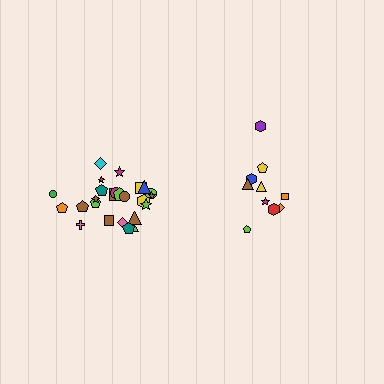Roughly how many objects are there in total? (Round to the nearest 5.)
Roughly 35 objects in total.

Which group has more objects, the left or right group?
The left group.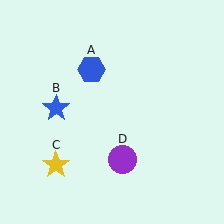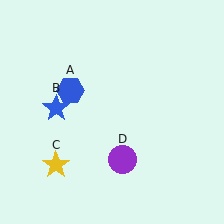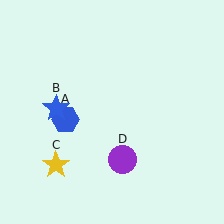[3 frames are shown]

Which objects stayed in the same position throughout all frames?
Blue star (object B) and yellow star (object C) and purple circle (object D) remained stationary.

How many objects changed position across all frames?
1 object changed position: blue hexagon (object A).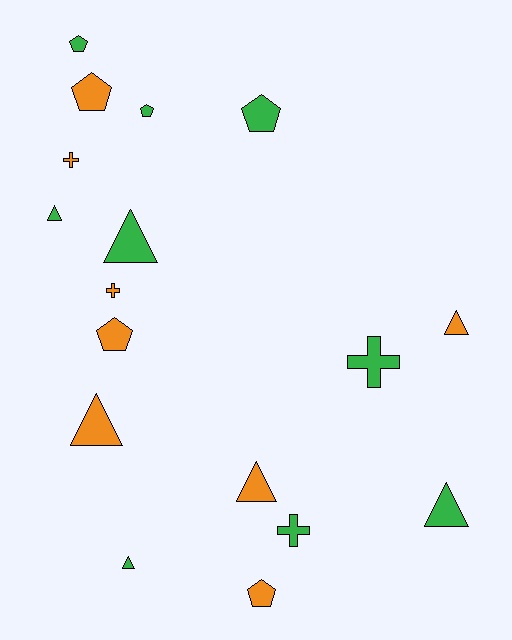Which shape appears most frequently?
Triangle, with 7 objects.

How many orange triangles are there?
There are 3 orange triangles.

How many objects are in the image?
There are 17 objects.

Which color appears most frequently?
Green, with 9 objects.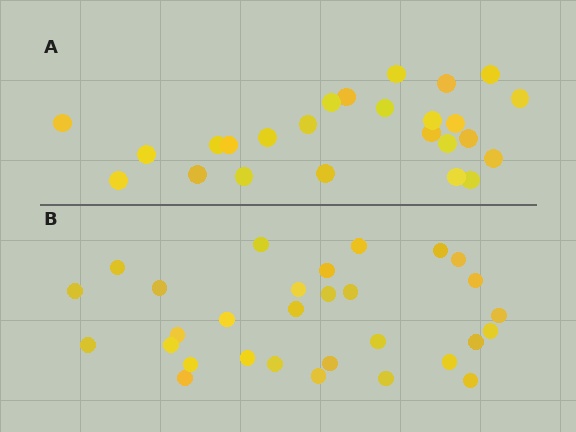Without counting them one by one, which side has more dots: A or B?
Region B (the bottom region) has more dots.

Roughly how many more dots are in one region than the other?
Region B has about 5 more dots than region A.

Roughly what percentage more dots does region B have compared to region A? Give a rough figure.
About 20% more.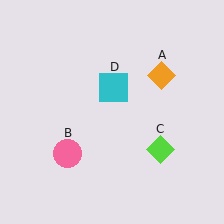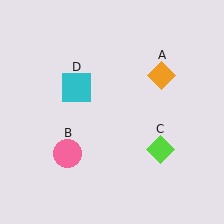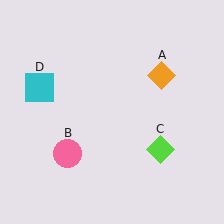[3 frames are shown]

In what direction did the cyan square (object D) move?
The cyan square (object D) moved left.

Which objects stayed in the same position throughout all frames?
Orange diamond (object A) and pink circle (object B) and lime diamond (object C) remained stationary.